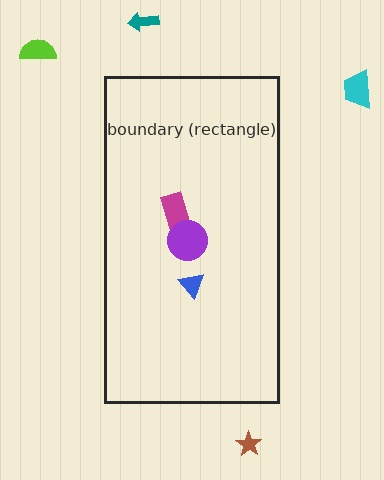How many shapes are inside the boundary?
3 inside, 4 outside.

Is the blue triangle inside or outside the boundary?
Inside.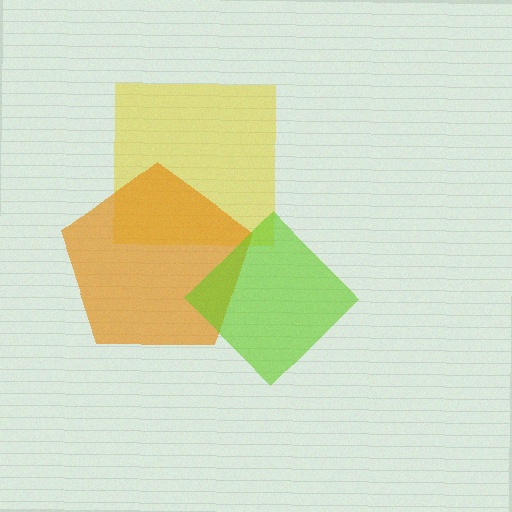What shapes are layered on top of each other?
The layered shapes are: a yellow square, an orange pentagon, a lime diamond.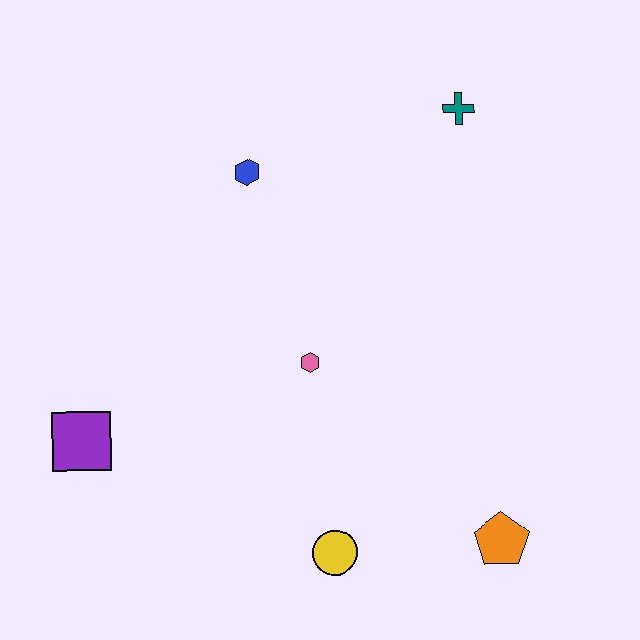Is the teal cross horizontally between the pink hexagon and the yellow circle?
No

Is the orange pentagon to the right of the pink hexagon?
Yes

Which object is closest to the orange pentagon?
The yellow circle is closest to the orange pentagon.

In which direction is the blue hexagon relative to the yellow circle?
The blue hexagon is above the yellow circle.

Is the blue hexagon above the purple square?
Yes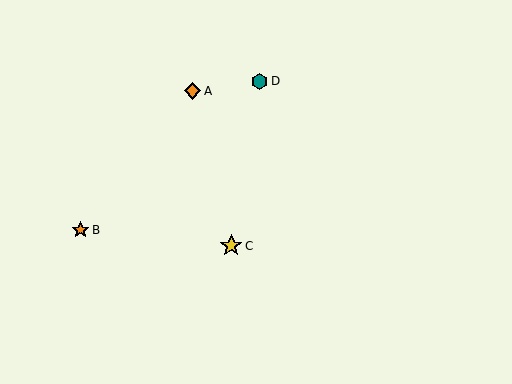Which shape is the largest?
The yellow star (labeled C) is the largest.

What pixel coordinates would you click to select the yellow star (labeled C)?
Click at (231, 246) to select the yellow star C.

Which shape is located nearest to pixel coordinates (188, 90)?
The orange diamond (labeled A) at (193, 91) is nearest to that location.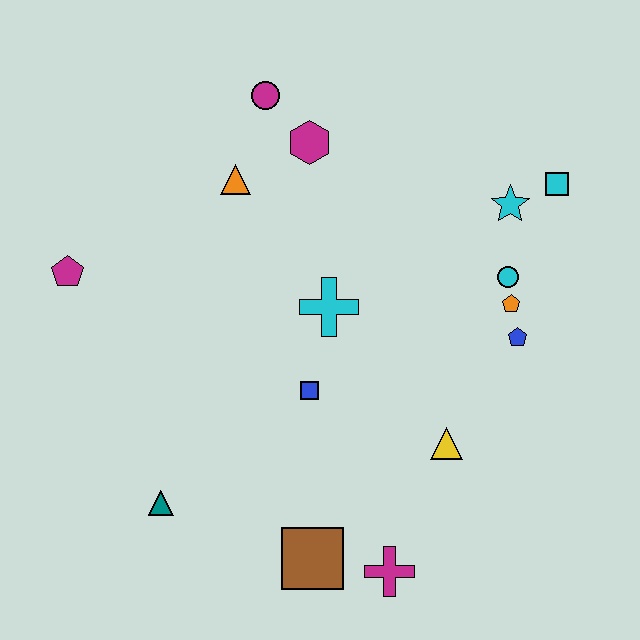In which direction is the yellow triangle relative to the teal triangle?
The yellow triangle is to the right of the teal triangle.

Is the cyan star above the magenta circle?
No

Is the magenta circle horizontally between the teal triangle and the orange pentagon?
Yes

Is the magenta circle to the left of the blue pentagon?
Yes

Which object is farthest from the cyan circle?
The magenta pentagon is farthest from the cyan circle.